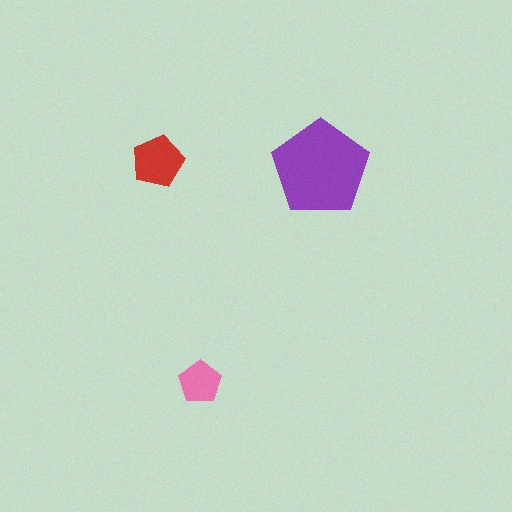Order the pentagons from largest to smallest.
the purple one, the red one, the pink one.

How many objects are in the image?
There are 3 objects in the image.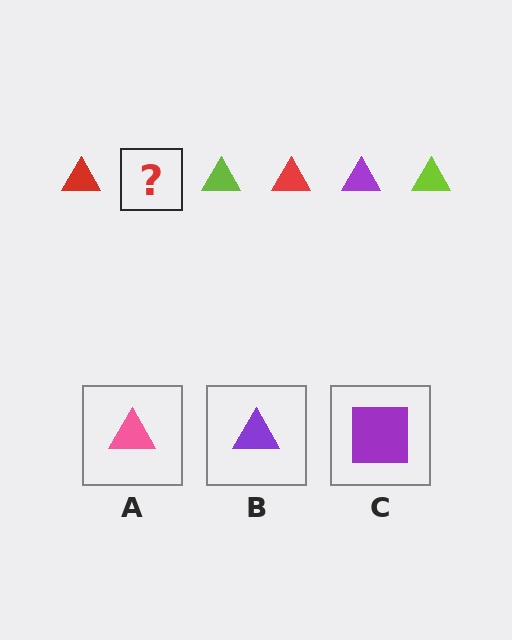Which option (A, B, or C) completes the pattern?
B.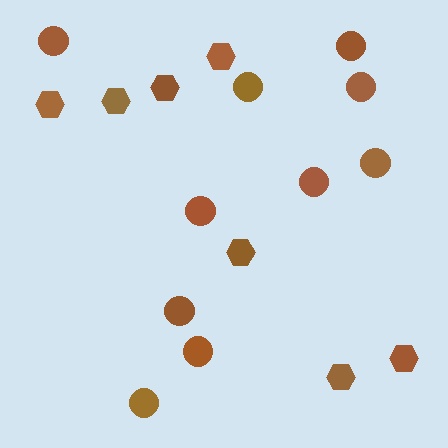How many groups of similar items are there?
There are 2 groups: one group of hexagons (7) and one group of circles (10).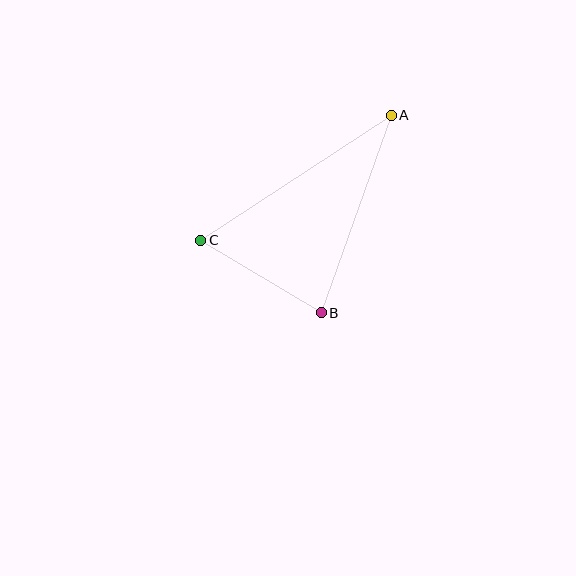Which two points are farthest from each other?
Points A and C are farthest from each other.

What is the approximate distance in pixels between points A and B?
The distance between A and B is approximately 210 pixels.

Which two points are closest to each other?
Points B and C are closest to each other.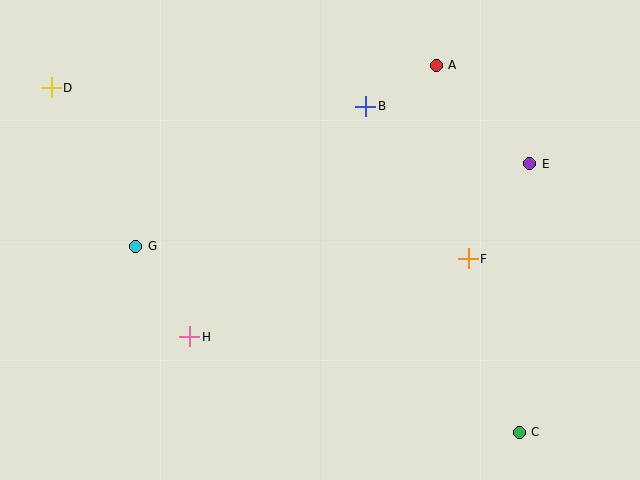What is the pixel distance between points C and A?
The distance between C and A is 376 pixels.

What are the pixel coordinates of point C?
Point C is at (519, 432).